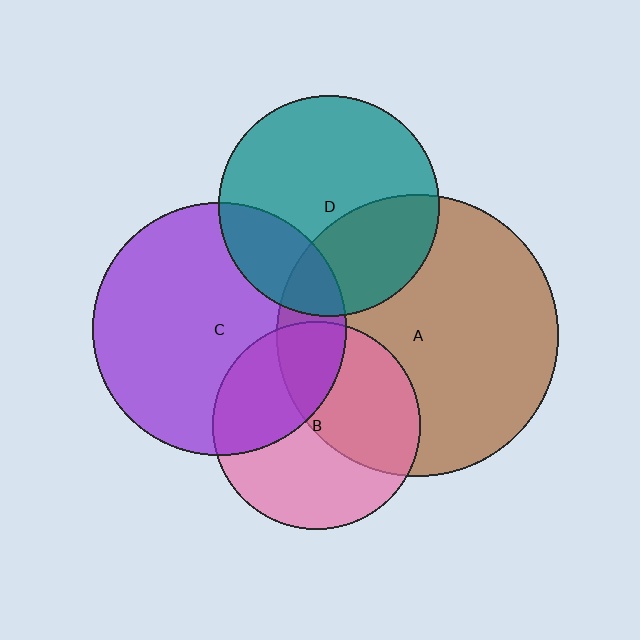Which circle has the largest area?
Circle A (brown).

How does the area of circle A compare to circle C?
Approximately 1.2 times.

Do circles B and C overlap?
Yes.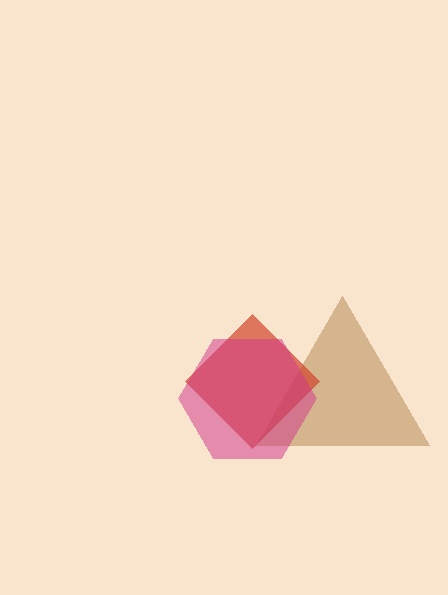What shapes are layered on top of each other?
The layered shapes are: a brown triangle, a red diamond, a magenta hexagon.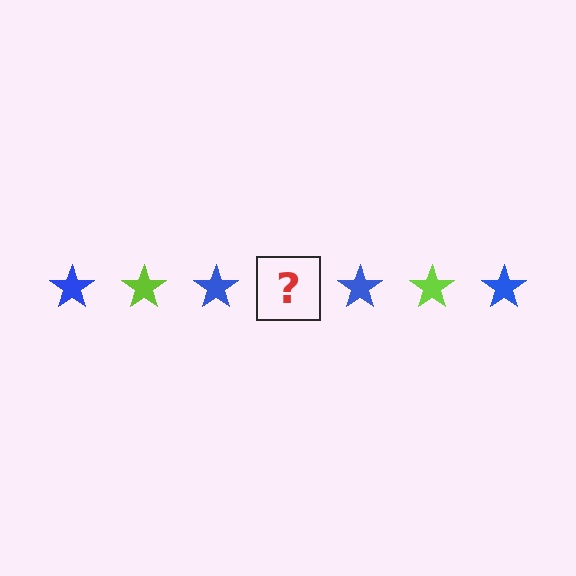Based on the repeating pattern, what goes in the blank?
The blank should be a lime star.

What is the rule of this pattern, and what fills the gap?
The rule is that the pattern cycles through blue, lime stars. The gap should be filled with a lime star.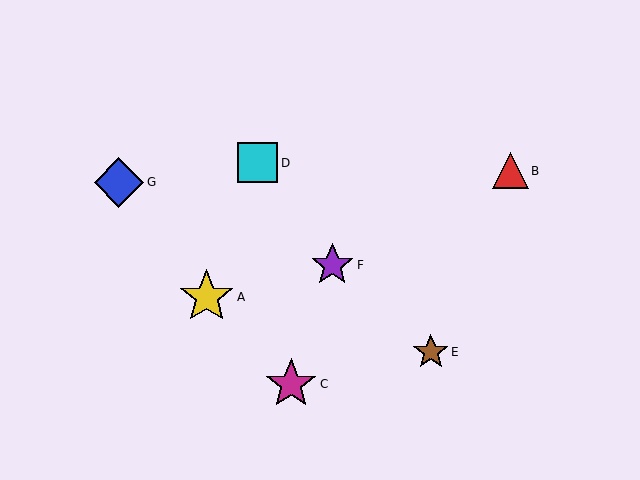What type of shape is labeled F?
Shape F is a purple star.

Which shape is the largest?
The yellow star (labeled A) is the largest.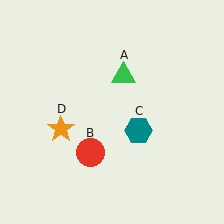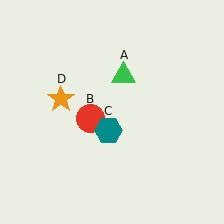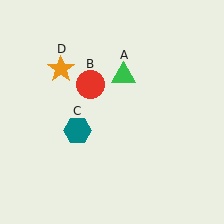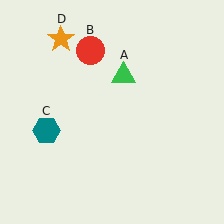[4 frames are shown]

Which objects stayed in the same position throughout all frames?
Green triangle (object A) remained stationary.